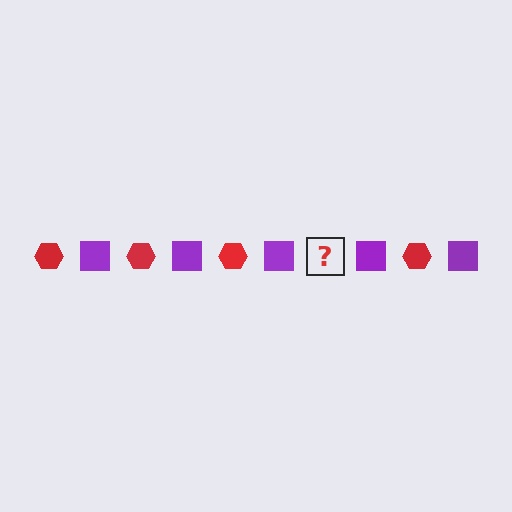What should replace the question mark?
The question mark should be replaced with a red hexagon.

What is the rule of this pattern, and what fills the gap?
The rule is that the pattern alternates between red hexagon and purple square. The gap should be filled with a red hexagon.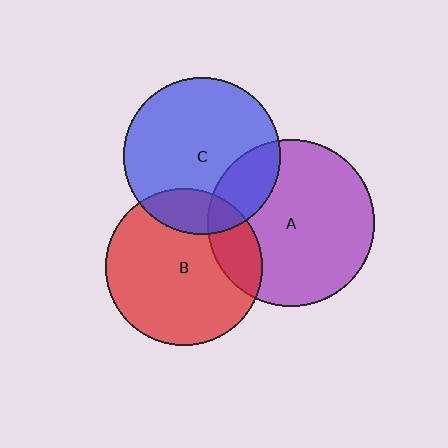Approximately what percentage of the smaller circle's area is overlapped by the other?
Approximately 20%.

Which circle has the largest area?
Circle A (purple).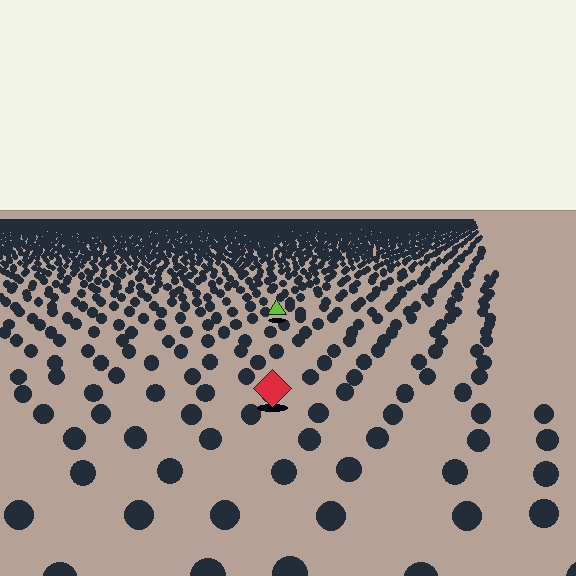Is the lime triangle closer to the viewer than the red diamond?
No. The red diamond is closer — you can tell from the texture gradient: the ground texture is coarser near it.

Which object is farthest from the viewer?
The lime triangle is farthest from the viewer. It appears smaller and the ground texture around it is denser.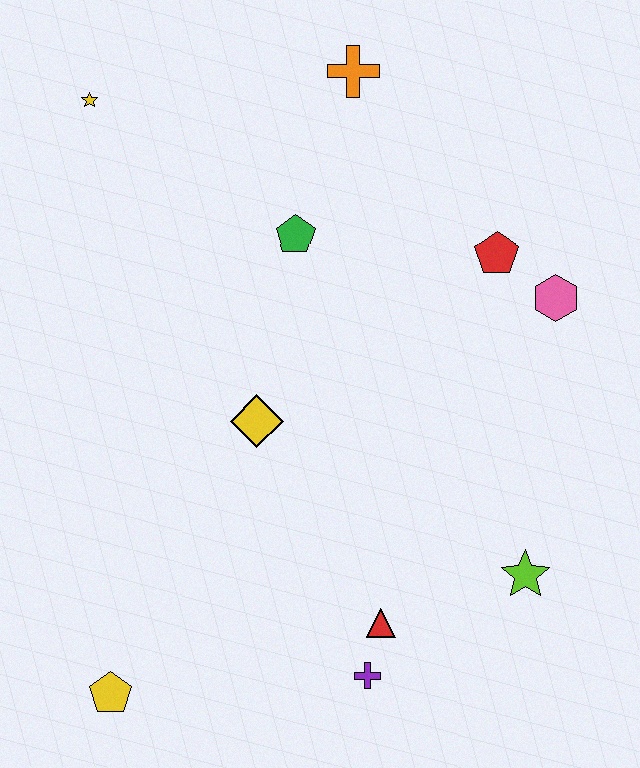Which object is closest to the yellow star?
The green pentagon is closest to the yellow star.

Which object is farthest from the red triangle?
The yellow star is farthest from the red triangle.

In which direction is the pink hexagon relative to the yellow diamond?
The pink hexagon is to the right of the yellow diamond.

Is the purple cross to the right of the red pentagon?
No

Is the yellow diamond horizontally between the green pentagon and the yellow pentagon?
Yes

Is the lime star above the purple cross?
Yes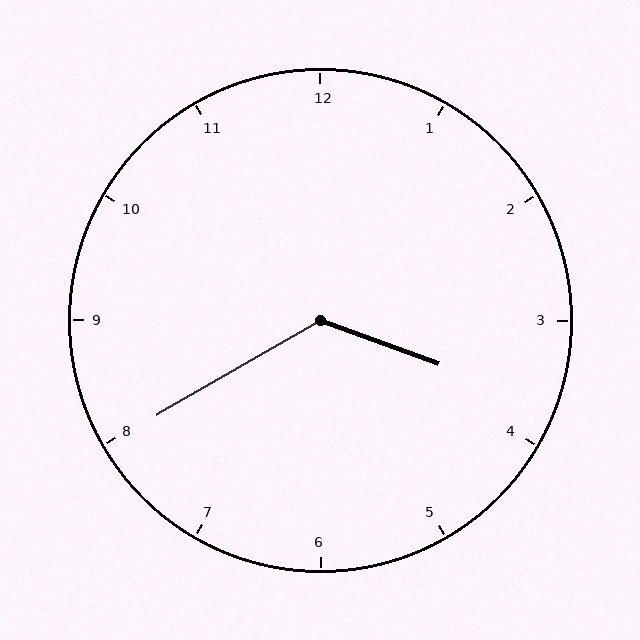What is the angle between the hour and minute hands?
Approximately 130 degrees.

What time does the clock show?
3:40.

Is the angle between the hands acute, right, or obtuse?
It is obtuse.